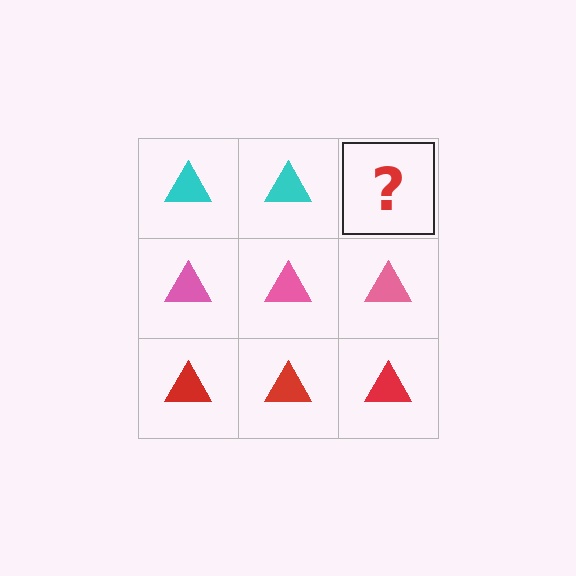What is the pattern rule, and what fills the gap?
The rule is that each row has a consistent color. The gap should be filled with a cyan triangle.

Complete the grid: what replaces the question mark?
The question mark should be replaced with a cyan triangle.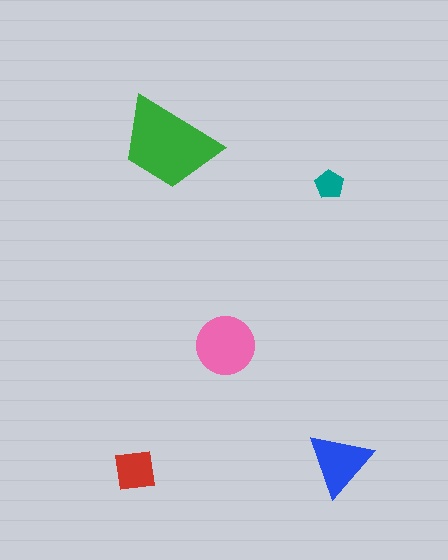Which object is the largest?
The green trapezoid.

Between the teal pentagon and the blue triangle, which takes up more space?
The blue triangle.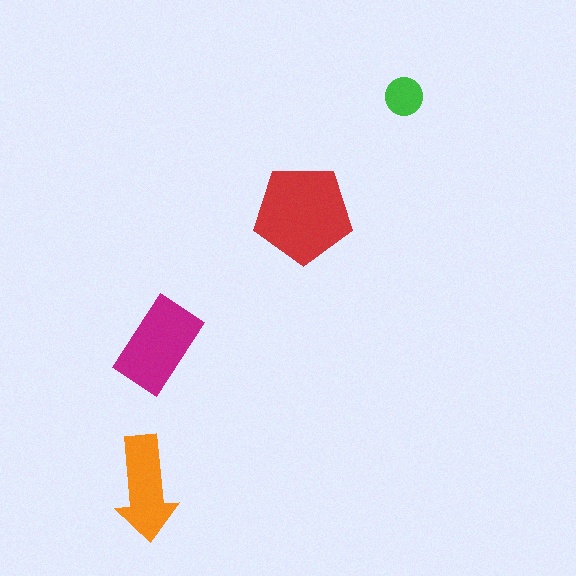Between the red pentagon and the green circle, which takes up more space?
The red pentagon.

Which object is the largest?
The red pentagon.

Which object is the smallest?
The green circle.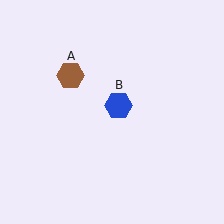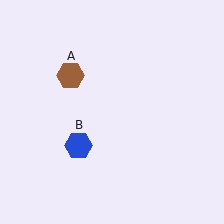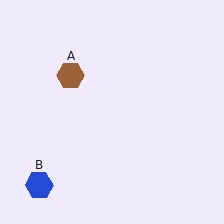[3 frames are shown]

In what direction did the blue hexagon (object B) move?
The blue hexagon (object B) moved down and to the left.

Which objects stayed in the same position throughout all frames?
Brown hexagon (object A) remained stationary.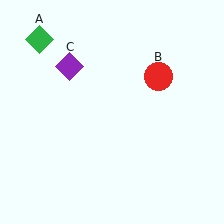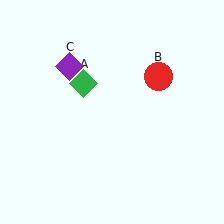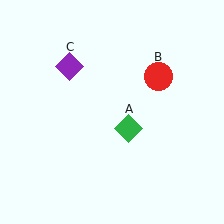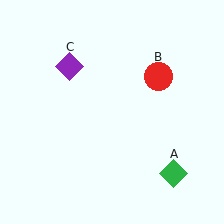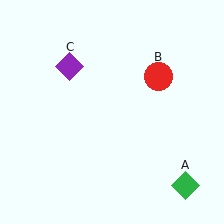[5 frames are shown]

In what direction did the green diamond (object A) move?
The green diamond (object A) moved down and to the right.